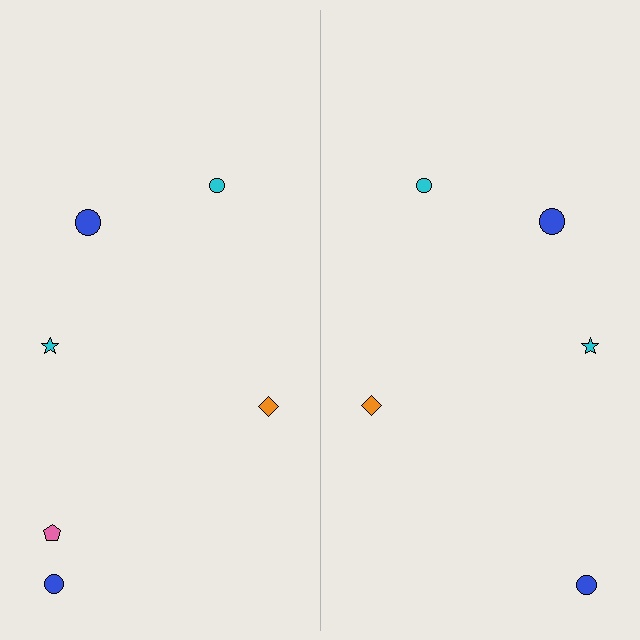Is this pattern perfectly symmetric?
No, the pattern is not perfectly symmetric. A pink pentagon is missing from the right side.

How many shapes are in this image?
There are 11 shapes in this image.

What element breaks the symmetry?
A pink pentagon is missing from the right side.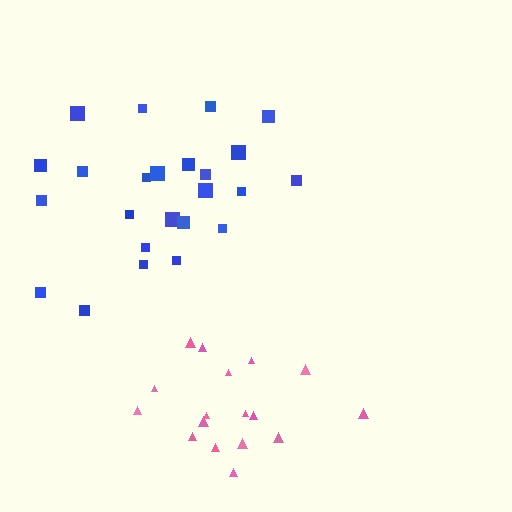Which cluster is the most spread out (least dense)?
Blue.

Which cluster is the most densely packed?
Pink.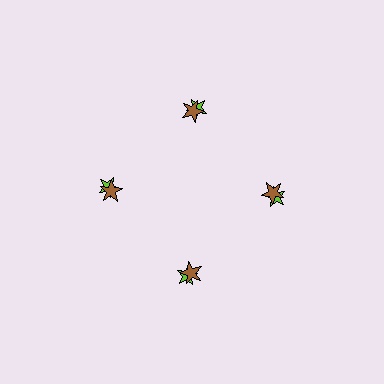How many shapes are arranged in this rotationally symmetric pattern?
There are 8 shapes, arranged in 4 groups of 2.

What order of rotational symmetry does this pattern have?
This pattern has 4-fold rotational symmetry.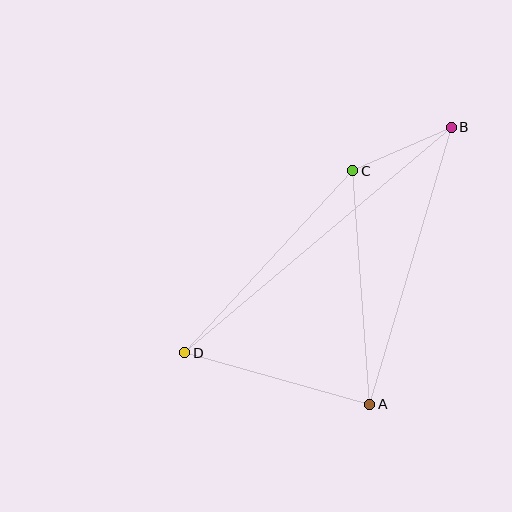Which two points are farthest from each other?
Points B and D are farthest from each other.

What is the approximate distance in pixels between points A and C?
The distance between A and C is approximately 234 pixels.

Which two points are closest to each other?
Points B and C are closest to each other.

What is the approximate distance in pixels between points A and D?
The distance between A and D is approximately 192 pixels.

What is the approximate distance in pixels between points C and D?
The distance between C and D is approximately 248 pixels.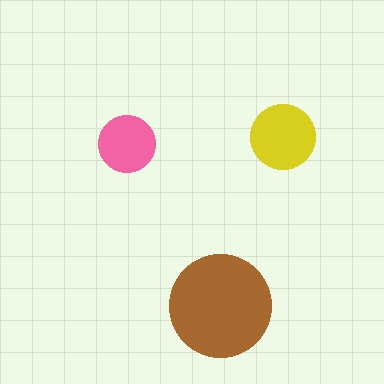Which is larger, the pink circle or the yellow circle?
The yellow one.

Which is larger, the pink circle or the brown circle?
The brown one.